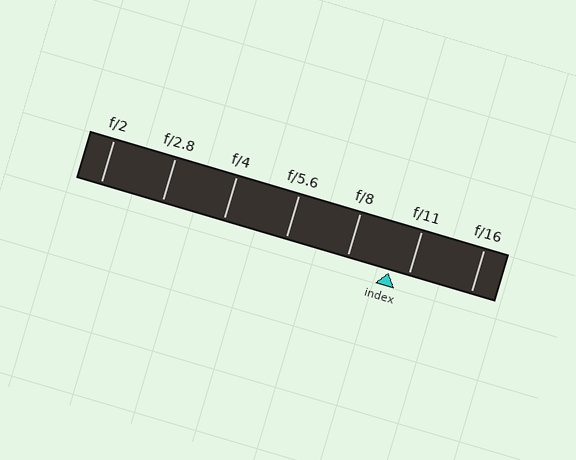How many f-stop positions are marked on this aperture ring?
There are 7 f-stop positions marked.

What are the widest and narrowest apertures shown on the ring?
The widest aperture shown is f/2 and the narrowest is f/16.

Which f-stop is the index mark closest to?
The index mark is closest to f/11.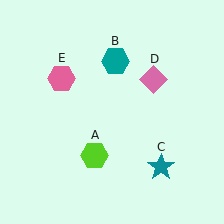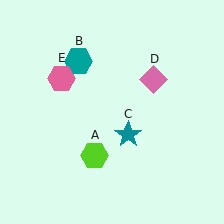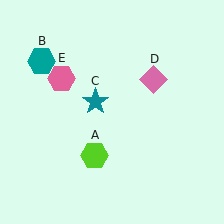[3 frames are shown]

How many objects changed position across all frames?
2 objects changed position: teal hexagon (object B), teal star (object C).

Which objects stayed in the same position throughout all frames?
Lime hexagon (object A) and pink diamond (object D) and pink hexagon (object E) remained stationary.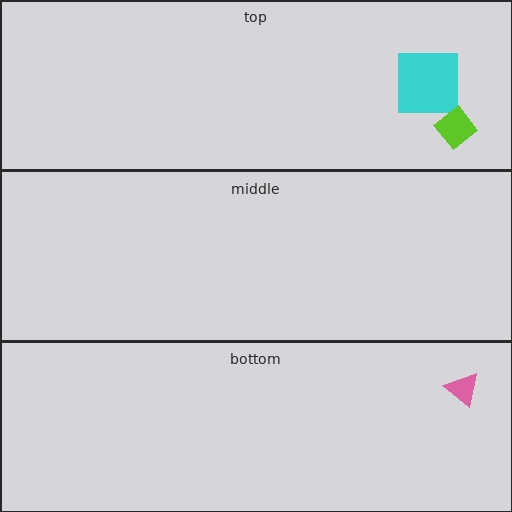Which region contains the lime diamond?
The top region.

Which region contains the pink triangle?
The bottom region.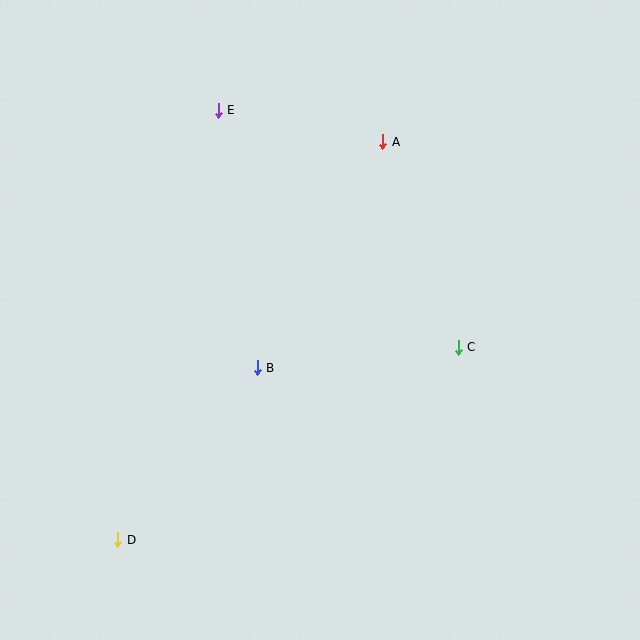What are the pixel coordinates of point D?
Point D is at (118, 540).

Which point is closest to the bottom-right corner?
Point C is closest to the bottom-right corner.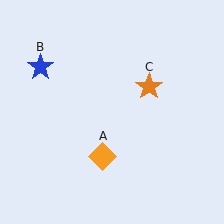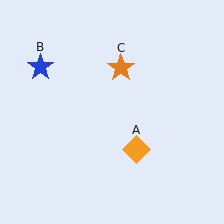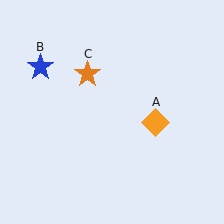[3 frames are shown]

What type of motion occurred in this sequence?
The orange diamond (object A), orange star (object C) rotated counterclockwise around the center of the scene.